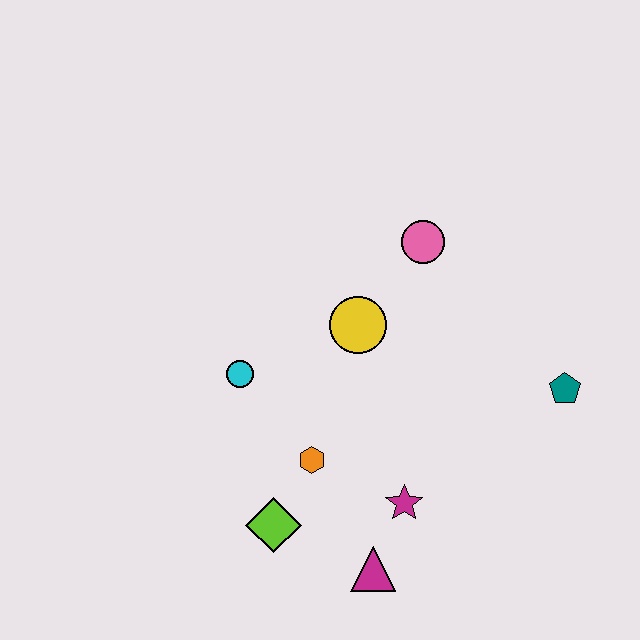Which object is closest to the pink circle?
The yellow circle is closest to the pink circle.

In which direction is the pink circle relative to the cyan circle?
The pink circle is to the right of the cyan circle.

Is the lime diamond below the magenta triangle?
No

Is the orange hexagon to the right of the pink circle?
No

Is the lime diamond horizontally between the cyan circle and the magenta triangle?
Yes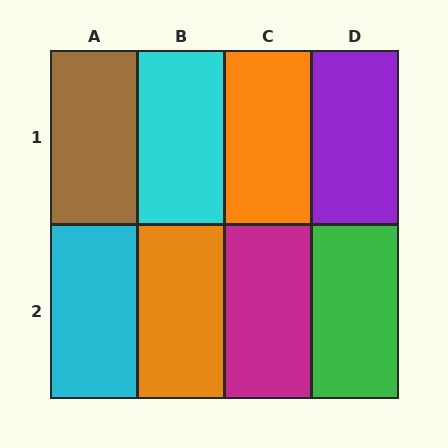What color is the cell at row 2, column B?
Orange.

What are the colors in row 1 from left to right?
Brown, cyan, orange, purple.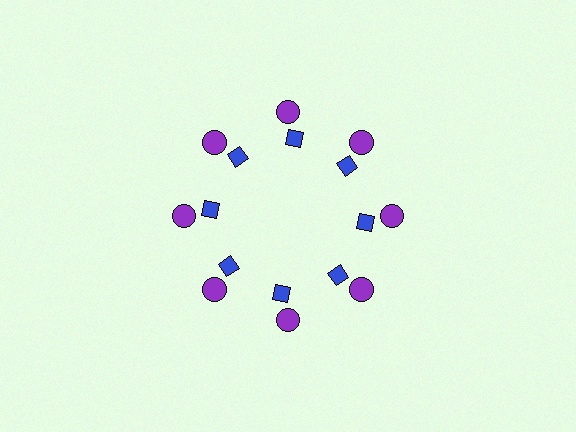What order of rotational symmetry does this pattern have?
This pattern has 8-fold rotational symmetry.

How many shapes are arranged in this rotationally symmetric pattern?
There are 16 shapes, arranged in 8 groups of 2.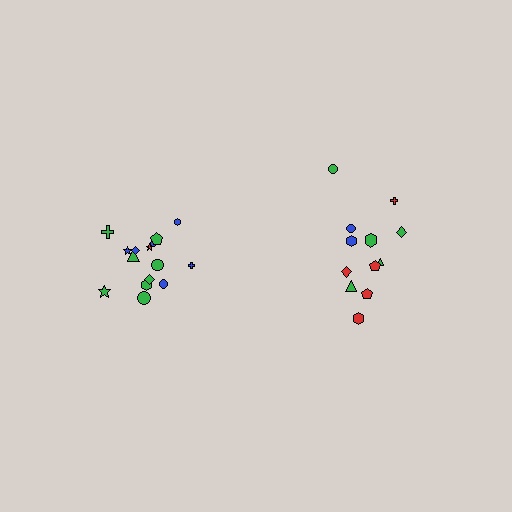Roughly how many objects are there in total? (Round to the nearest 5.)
Roughly 25 objects in total.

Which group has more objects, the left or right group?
The left group.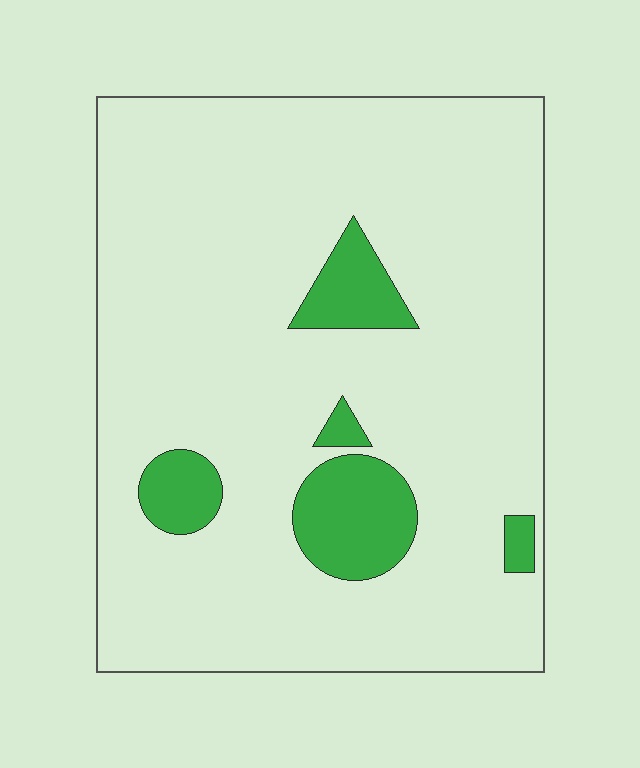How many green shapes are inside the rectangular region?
5.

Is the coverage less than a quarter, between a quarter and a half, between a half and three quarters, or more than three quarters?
Less than a quarter.